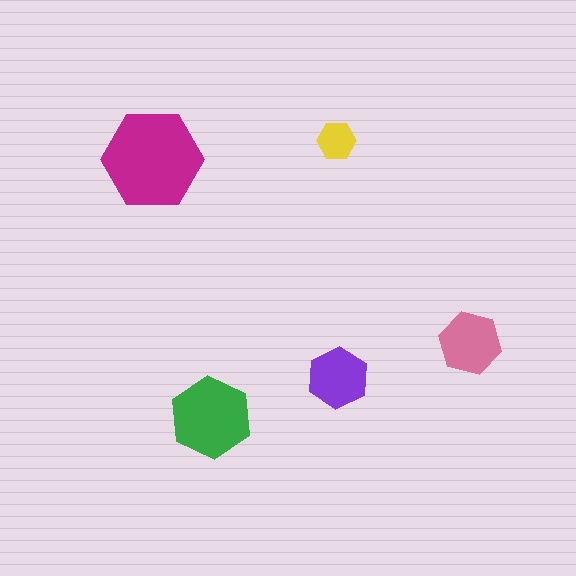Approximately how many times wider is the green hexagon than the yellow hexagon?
About 2 times wider.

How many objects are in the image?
There are 5 objects in the image.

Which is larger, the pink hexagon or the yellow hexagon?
The pink one.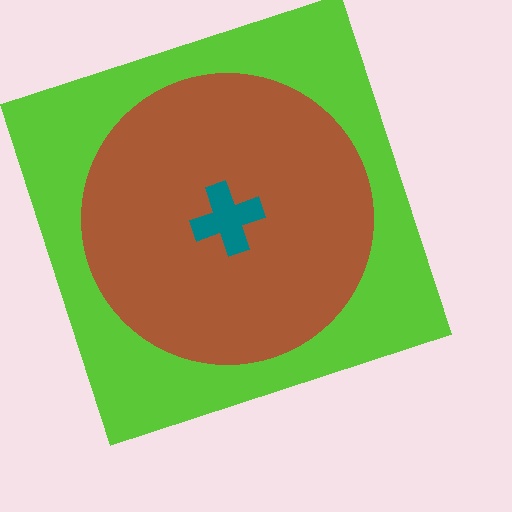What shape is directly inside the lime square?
The brown circle.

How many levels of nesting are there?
3.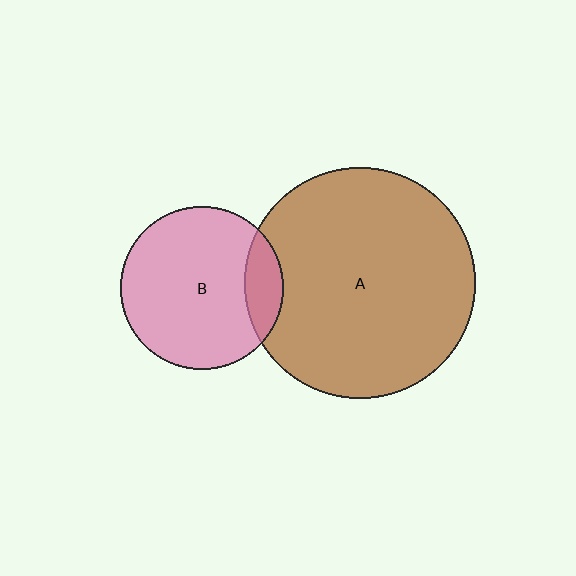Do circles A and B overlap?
Yes.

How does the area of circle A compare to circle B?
Approximately 2.0 times.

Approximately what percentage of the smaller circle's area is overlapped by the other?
Approximately 15%.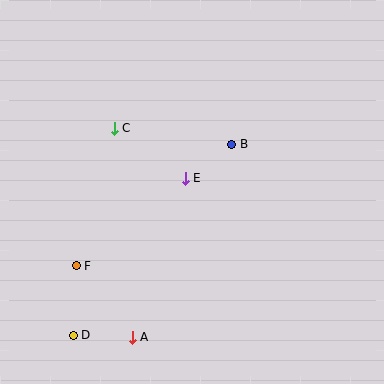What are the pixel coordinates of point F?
Point F is at (76, 266).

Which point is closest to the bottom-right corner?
Point A is closest to the bottom-right corner.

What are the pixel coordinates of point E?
Point E is at (185, 178).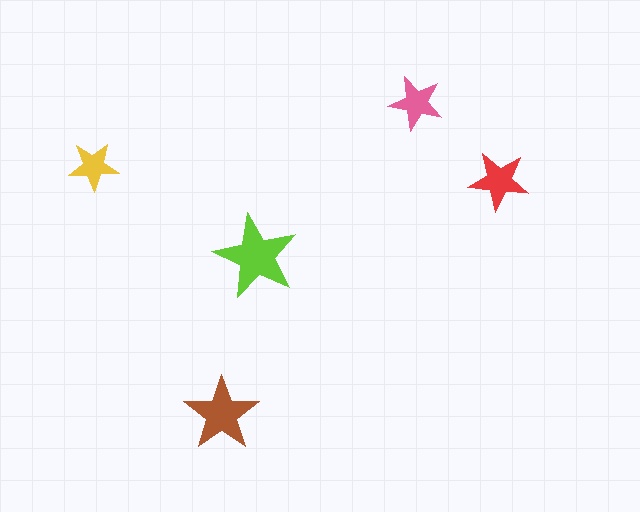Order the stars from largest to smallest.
the lime one, the brown one, the red one, the pink one, the yellow one.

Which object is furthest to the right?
The red star is rightmost.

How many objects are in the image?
There are 5 objects in the image.